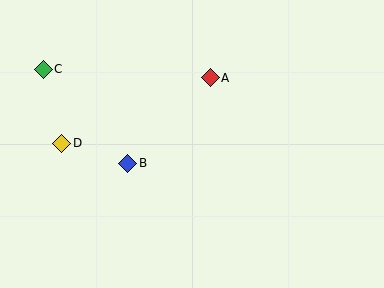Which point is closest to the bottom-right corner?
Point A is closest to the bottom-right corner.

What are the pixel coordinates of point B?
Point B is at (128, 163).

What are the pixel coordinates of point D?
Point D is at (62, 143).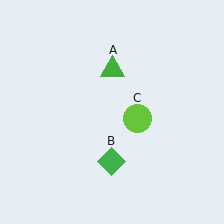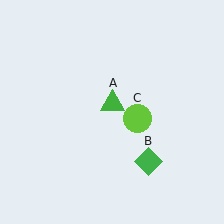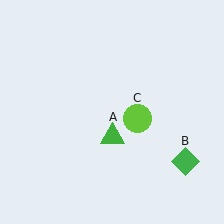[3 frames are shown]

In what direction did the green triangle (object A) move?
The green triangle (object A) moved down.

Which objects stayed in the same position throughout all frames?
Lime circle (object C) remained stationary.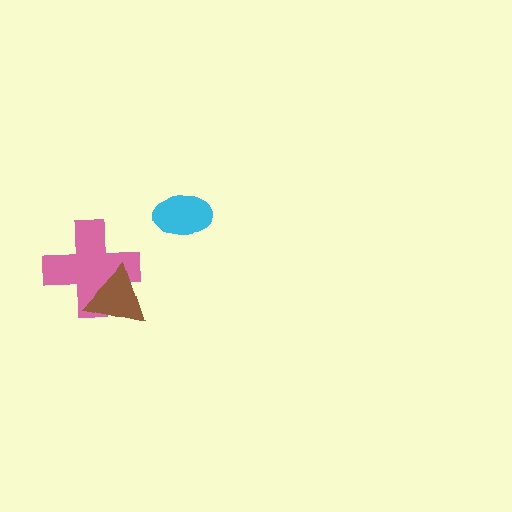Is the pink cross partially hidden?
Yes, it is partially covered by another shape.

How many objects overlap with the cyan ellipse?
0 objects overlap with the cyan ellipse.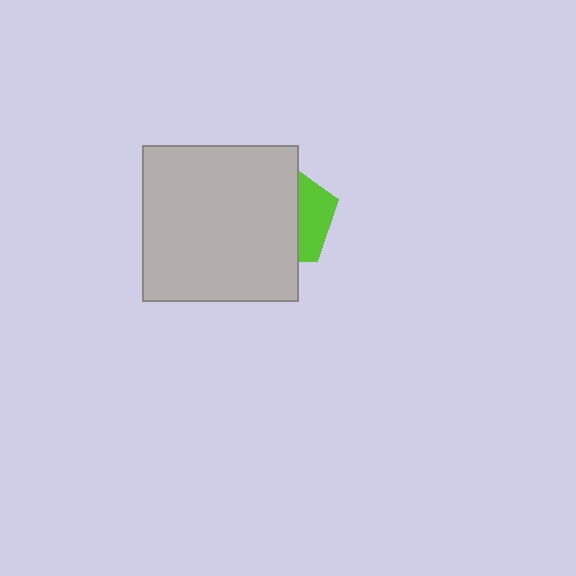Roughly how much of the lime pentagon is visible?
A small part of it is visible (roughly 32%).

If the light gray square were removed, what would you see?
You would see the complete lime pentagon.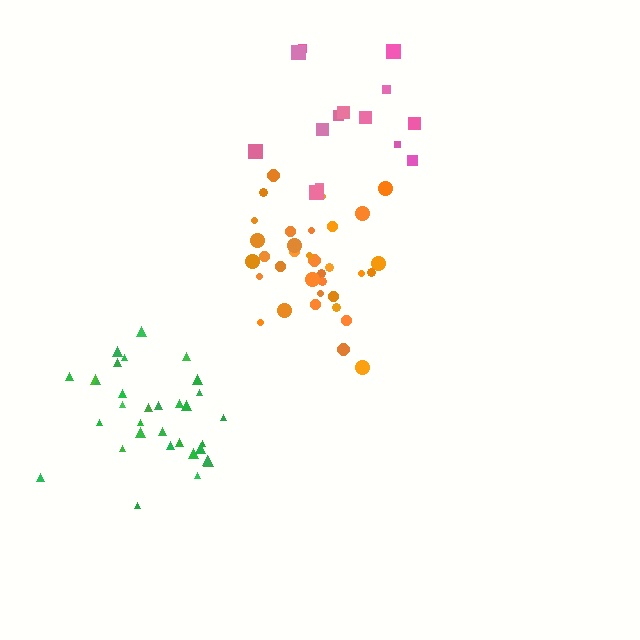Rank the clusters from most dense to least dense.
orange, green, pink.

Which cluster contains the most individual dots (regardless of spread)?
Orange (34).